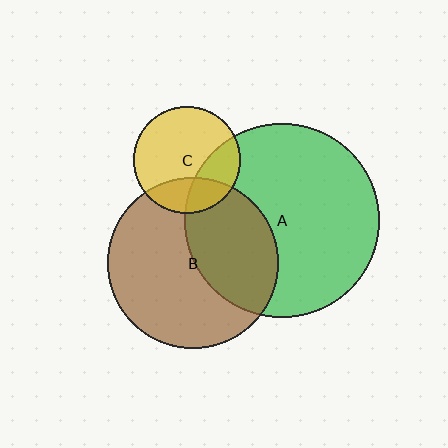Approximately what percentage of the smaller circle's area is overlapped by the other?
Approximately 25%.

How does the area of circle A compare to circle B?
Approximately 1.3 times.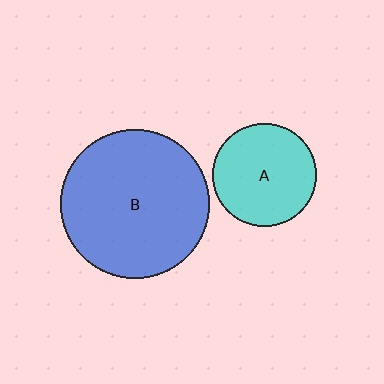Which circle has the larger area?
Circle B (blue).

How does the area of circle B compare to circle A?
Approximately 2.1 times.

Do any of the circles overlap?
No, none of the circles overlap.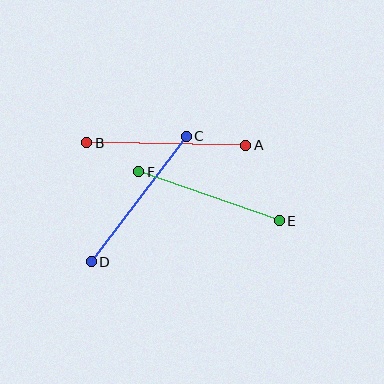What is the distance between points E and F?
The distance is approximately 149 pixels.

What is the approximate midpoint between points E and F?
The midpoint is at approximately (209, 196) pixels.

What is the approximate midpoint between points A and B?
The midpoint is at approximately (166, 144) pixels.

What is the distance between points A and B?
The distance is approximately 159 pixels.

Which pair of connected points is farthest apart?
Points A and B are farthest apart.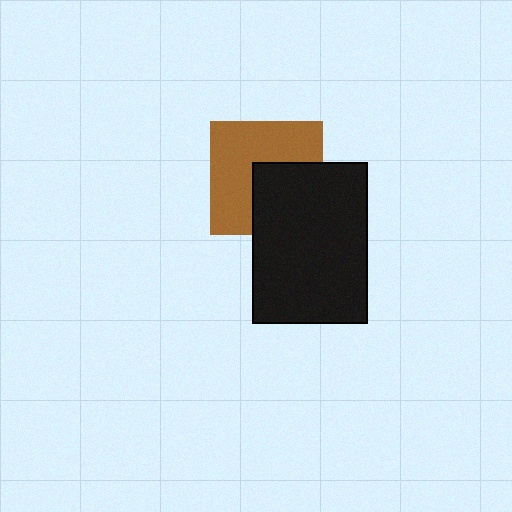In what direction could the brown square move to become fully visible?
The brown square could move toward the upper-left. That would shift it out from behind the black rectangle entirely.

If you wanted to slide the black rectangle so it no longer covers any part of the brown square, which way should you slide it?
Slide it toward the lower-right — that is the most direct way to separate the two shapes.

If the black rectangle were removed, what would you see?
You would see the complete brown square.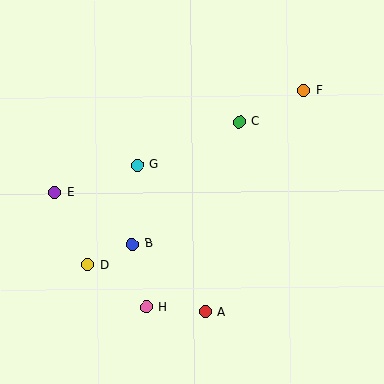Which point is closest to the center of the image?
Point G at (137, 165) is closest to the center.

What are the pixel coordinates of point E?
Point E is at (55, 192).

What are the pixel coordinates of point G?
Point G is at (137, 165).